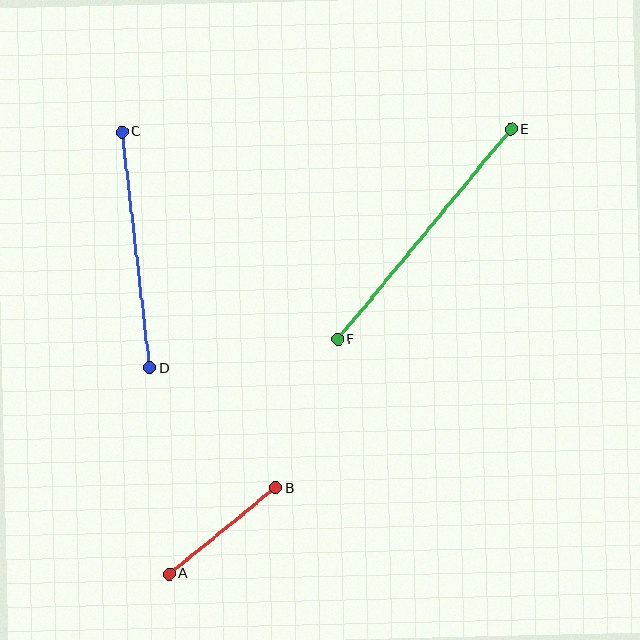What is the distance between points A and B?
The distance is approximately 137 pixels.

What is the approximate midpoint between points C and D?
The midpoint is at approximately (136, 250) pixels.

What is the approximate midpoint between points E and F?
The midpoint is at approximately (424, 234) pixels.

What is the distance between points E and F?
The distance is approximately 272 pixels.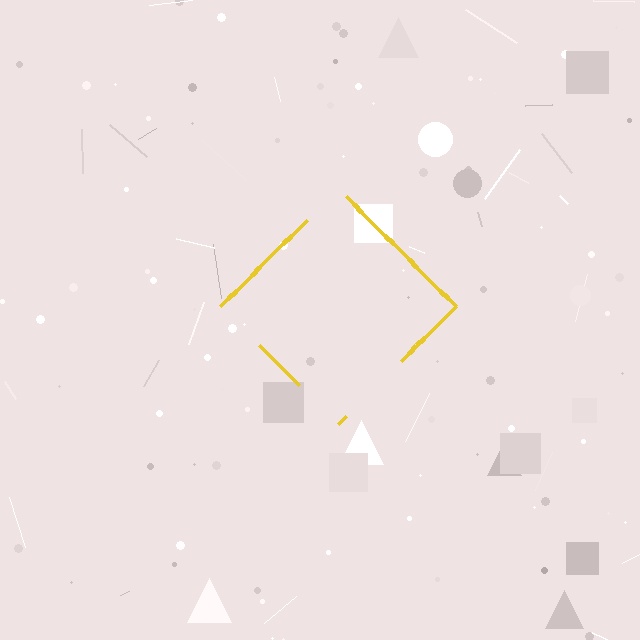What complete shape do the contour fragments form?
The contour fragments form a diamond.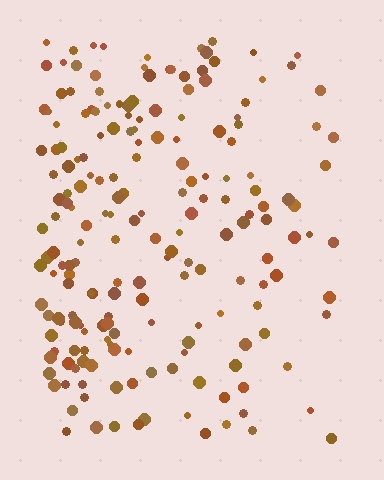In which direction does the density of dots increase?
From right to left, with the left side densest.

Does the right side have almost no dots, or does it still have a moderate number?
Still a moderate number, just noticeably fewer than the left.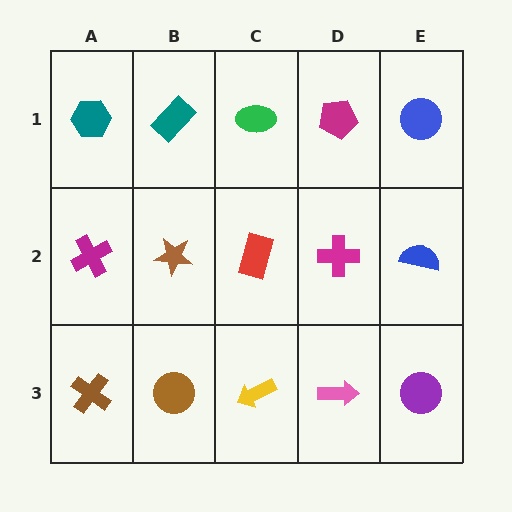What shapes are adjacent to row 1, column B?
A brown star (row 2, column B), a teal hexagon (row 1, column A), a green ellipse (row 1, column C).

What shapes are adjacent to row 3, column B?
A brown star (row 2, column B), a brown cross (row 3, column A), a yellow arrow (row 3, column C).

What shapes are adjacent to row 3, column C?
A red rectangle (row 2, column C), a brown circle (row 3, column B), a pink arrow (row 3, column D).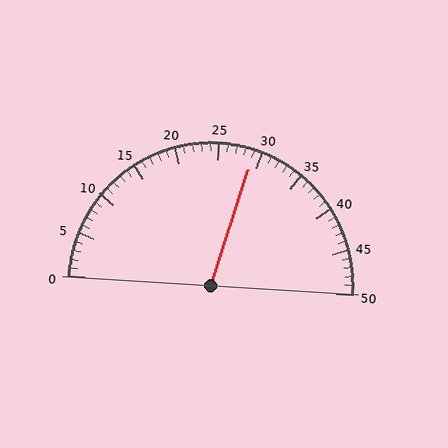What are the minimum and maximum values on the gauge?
The gauge ranges from 0 to 50.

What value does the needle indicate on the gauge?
The needle indicates approximately 29.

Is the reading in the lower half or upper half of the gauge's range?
The reading is in the upper half of the range (0 to 50).